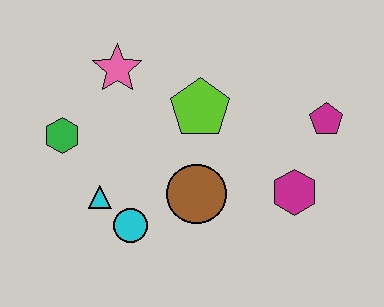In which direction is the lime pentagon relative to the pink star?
The lime pentagon is to the right of the pink star.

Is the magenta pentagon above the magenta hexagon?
Yes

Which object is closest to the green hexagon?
The cyan triangle is closest to the green hexagon.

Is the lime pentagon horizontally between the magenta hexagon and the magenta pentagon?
No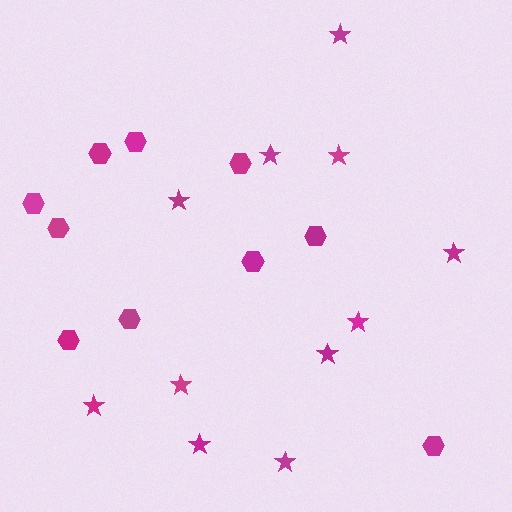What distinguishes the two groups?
There are 2 groups: one group of stars (11) and one group of hexagons (10).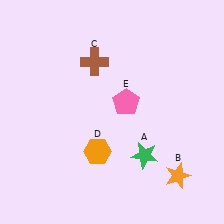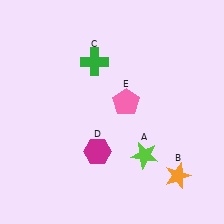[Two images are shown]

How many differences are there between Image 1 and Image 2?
There are 3 differences between the two images.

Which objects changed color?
A changed from green to lime. C changed from brown to green. D changed from orange to magenta.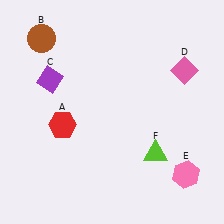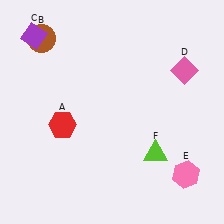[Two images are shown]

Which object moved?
The purple diamond (C) moved up.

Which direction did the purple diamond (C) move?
The purple diamond (C) moved up.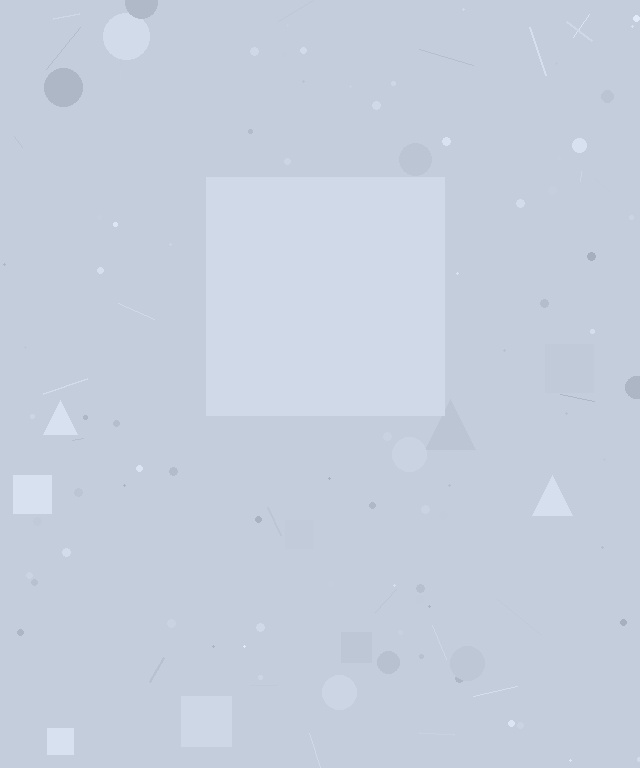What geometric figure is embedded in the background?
A square is embedded in the background.